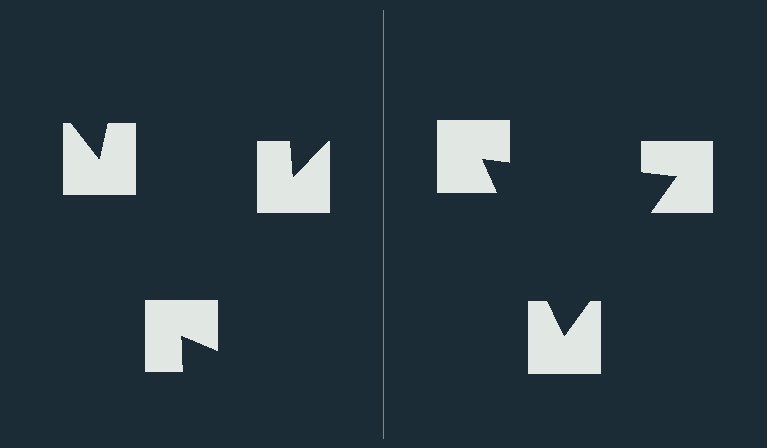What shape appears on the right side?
An illusory triangle.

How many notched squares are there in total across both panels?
6 — 3 on each side.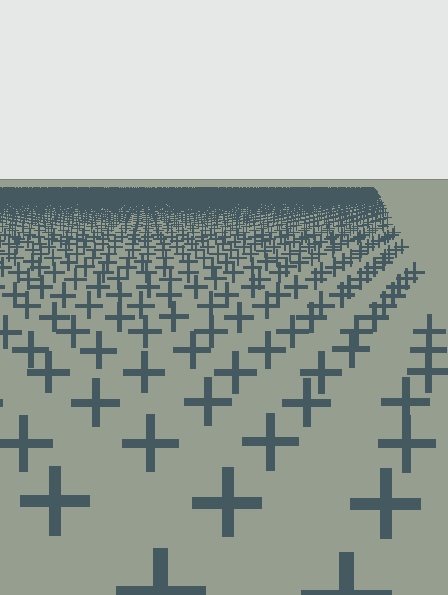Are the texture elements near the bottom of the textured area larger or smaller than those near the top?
Larger. Near the bottom, elements are closer to the viewer and appear at a bigger on-screen size.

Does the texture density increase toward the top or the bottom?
Density increases toward the top.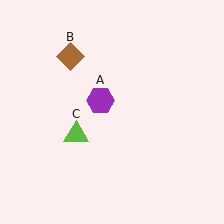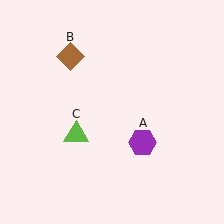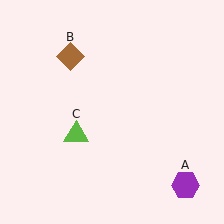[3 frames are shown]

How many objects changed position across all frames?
1 object changed position: purple hexagon (object A).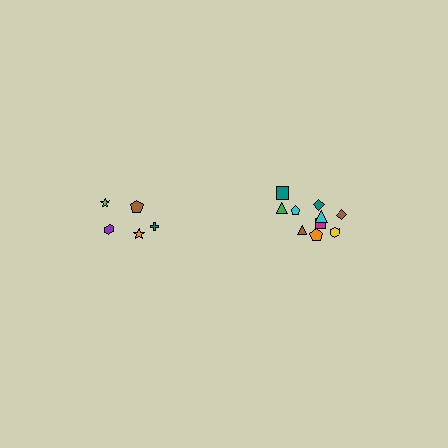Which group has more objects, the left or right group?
The right group.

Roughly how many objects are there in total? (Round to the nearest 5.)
Roughly 15 objects in total.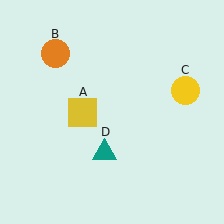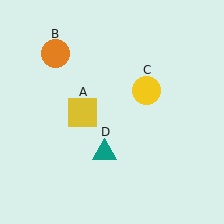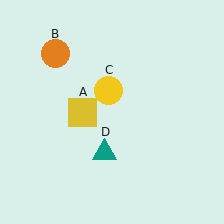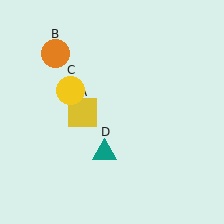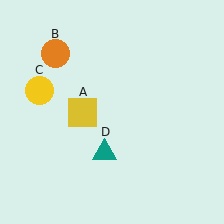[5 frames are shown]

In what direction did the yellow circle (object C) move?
The yellow circle (object C) moved left.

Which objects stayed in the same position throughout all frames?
Yellow square (object A) and orange circle (object B) and teal triangle (object D) remained stationary.